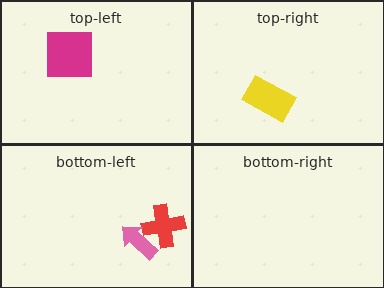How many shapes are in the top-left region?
1.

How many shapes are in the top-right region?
1.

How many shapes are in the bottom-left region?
2.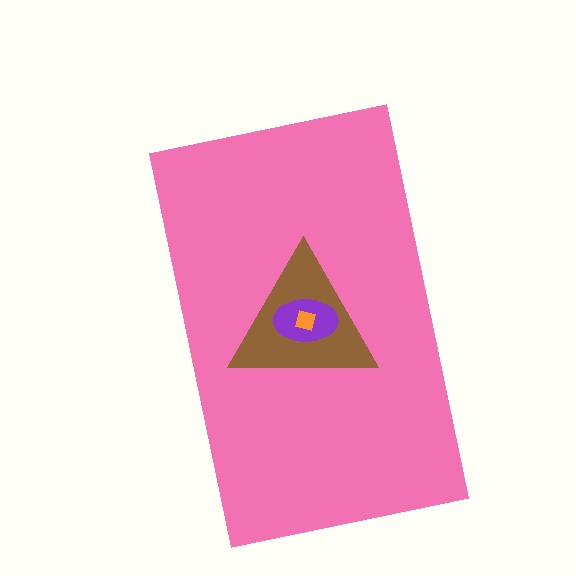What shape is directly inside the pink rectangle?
The brown triangle.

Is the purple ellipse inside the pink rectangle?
Yes.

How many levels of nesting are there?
4.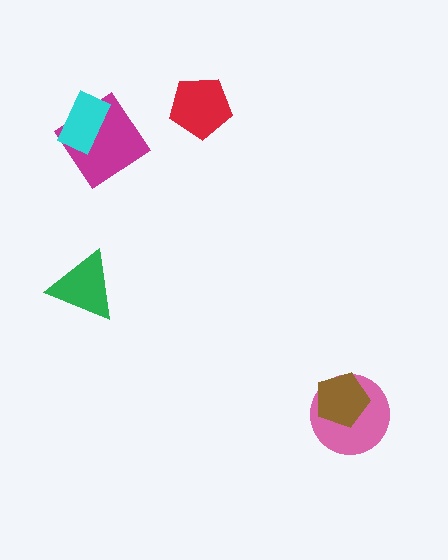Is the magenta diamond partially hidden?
Yes, it is partially covered by another shape.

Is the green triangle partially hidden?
No, no other shape covers it.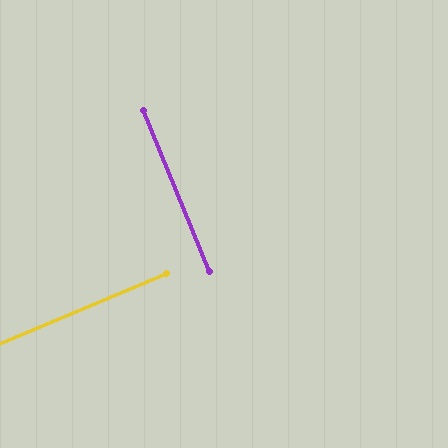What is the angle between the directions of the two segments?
Approximately 90 degrees.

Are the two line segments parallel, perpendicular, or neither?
Perpendicular — they meet at approximately 90°.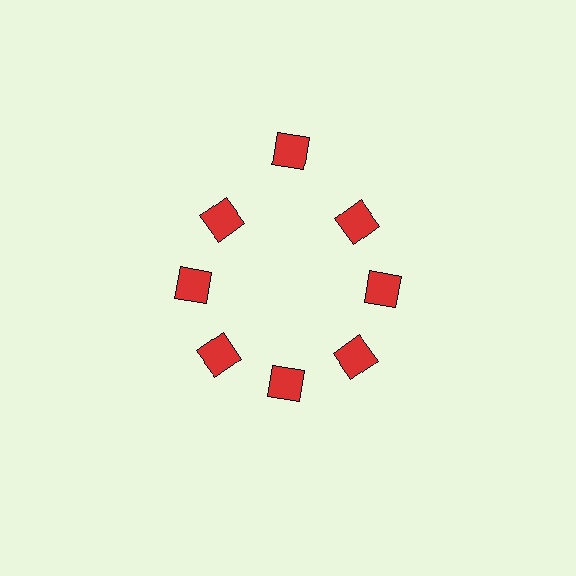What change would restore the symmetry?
The symmetry would be restored by moving it inward, back onto the ring so that all 8 diamonds sit at equal angles and equal distance from the center.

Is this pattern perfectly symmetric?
No. The 8 red diamonds are arranged in a ring, but one element near the 12 o'clock position is pushed outward from the center, breaking the 8-fold rotational symmetry.